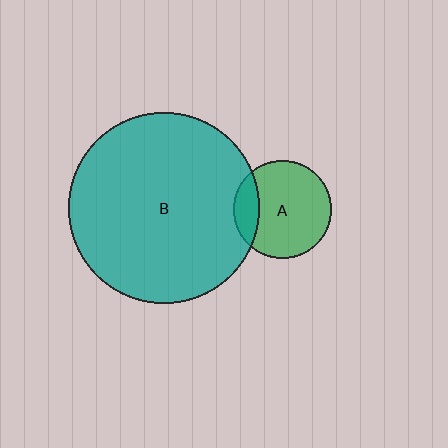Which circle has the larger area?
Circle B (teal).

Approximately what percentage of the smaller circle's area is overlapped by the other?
Approximately 20%.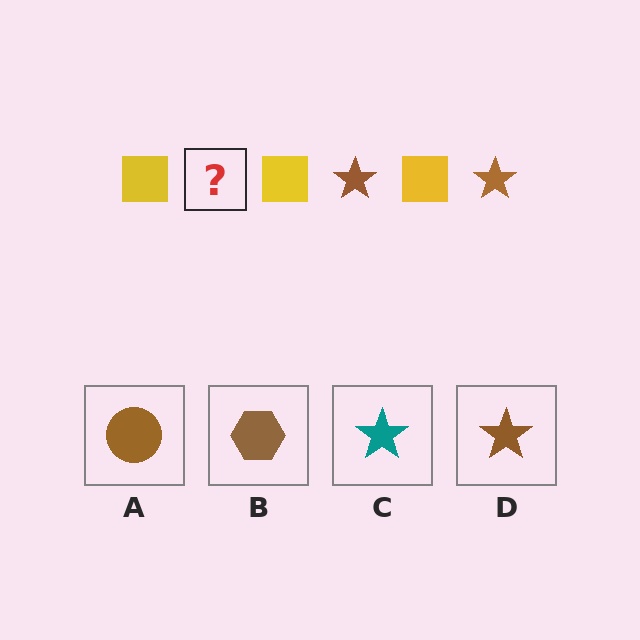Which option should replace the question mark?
Option D.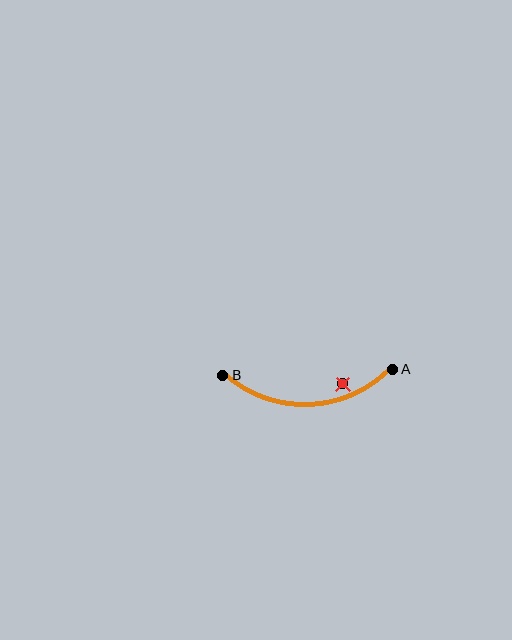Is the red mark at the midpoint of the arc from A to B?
No — the red mark does not lie on the arc at all. It sits slightly inside the curve.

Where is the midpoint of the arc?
The arc midpoint is the point on the curve farthest from the straight line joining A and B. It sits below that line.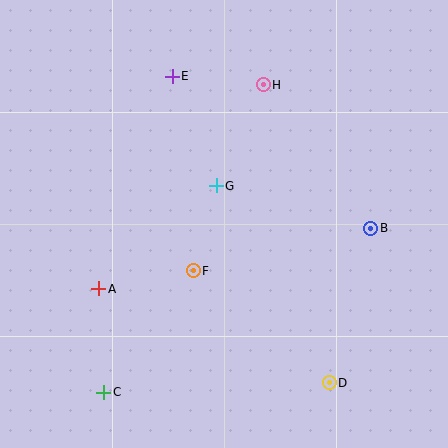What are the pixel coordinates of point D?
Point D is at (329, 383).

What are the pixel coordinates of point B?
Point B is at (371, 228).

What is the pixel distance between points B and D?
The distance between B and D is 160 pixels.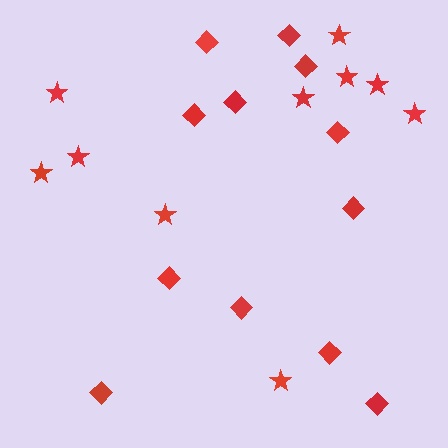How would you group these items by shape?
There are 2 groups: one group of diamonds (12) and one group of stars (10).